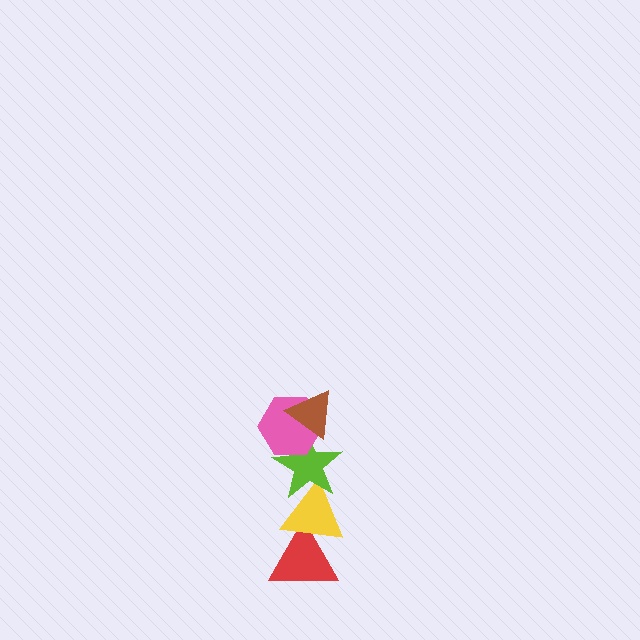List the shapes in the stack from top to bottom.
From top to bottom: the brown triangle, the pink hexagon, the lime star, the yellow triangle, the red triangle.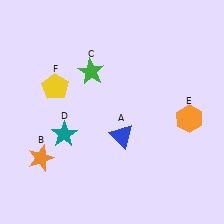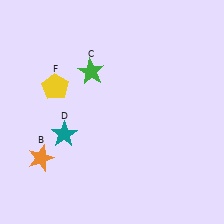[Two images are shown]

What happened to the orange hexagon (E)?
The orange hexagon (E) was removed in Image 2. It was in the bottom-right area of Image 1.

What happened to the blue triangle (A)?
The blue triangle (A) was removed in Image 2. It was in the bottom-right area of Image 1.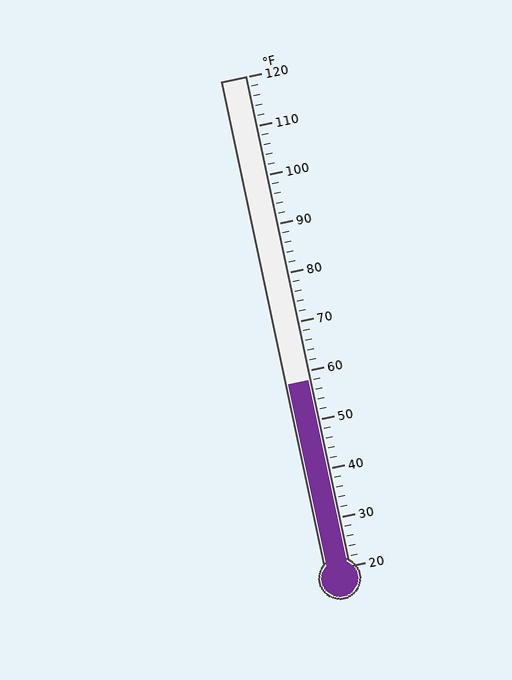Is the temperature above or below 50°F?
The temperature is above 50°F.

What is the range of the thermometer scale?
The thermometer scale ranges from 20°F to 120°F.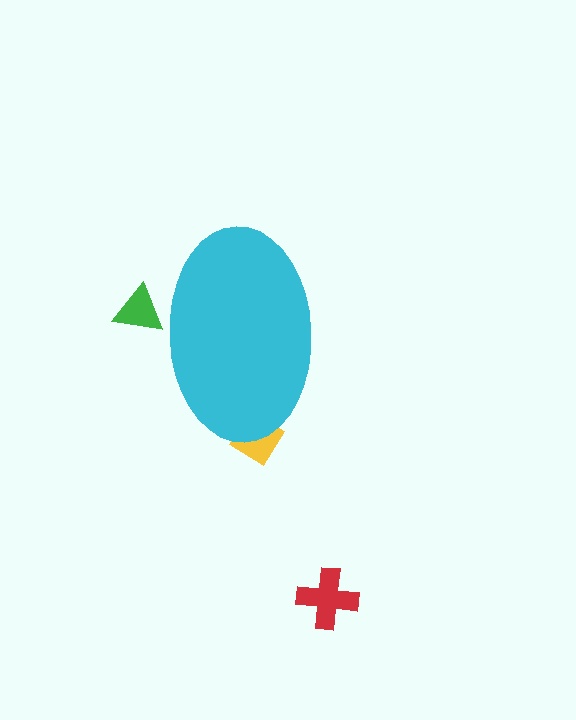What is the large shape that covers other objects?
A cyan ellipse.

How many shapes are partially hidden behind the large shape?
2 shapes are partially hidden.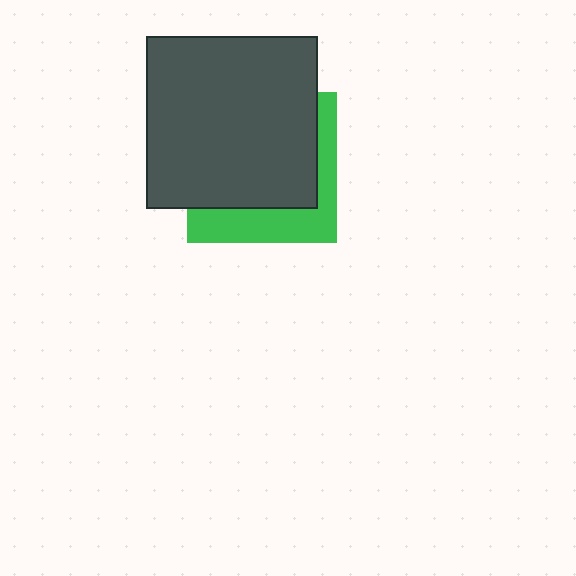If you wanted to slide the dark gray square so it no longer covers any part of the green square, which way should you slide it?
Slide it toward the upper-left — that is the most direct way to separate the two shapes.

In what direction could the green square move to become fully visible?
The green square could move toward the lower-right. That would shift it out from behind the dark gray square entirely.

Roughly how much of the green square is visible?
A small part of it is visible (roughly 33%).